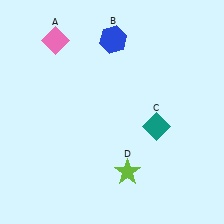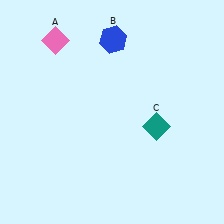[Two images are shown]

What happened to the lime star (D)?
The lime star (D) was removed in Image 2. It was in the bottom-right area of Image 1.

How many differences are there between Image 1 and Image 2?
There is 1 difference between the two images.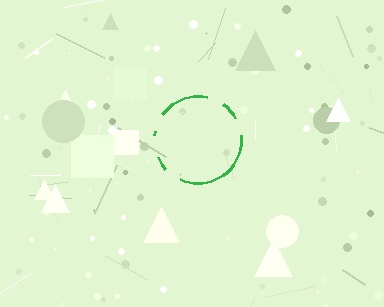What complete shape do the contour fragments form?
The contour fragments form a circle.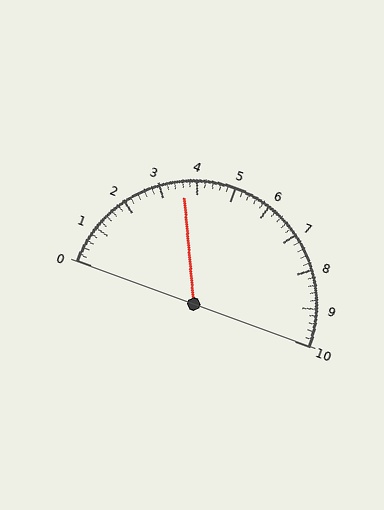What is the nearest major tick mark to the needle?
The nearest major tick mark is 4.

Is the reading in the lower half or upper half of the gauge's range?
The reading is in the lower half of the range (0 to 10).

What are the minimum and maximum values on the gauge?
The gauge ranges from 0 to 10.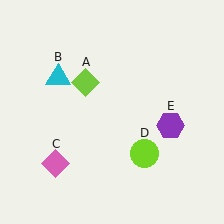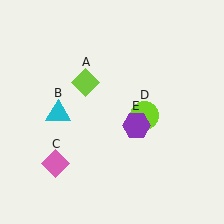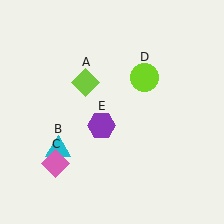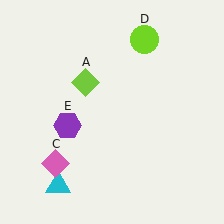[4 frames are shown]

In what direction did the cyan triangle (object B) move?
The cyan triangle (object B) moved down.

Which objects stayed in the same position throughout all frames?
Lime diamond (object A) and pink diamond (object C) remained stationary.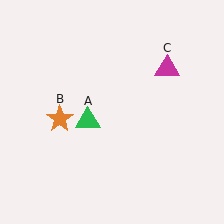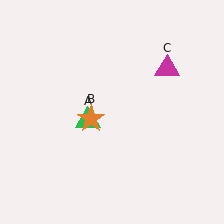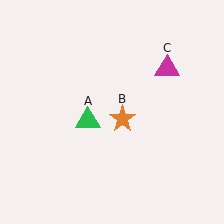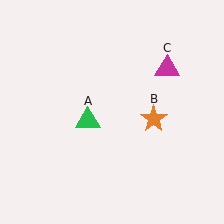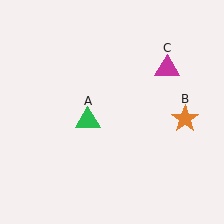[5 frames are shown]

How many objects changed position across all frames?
1 object changed position: orange star (object B).